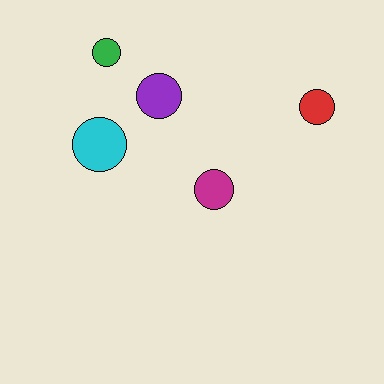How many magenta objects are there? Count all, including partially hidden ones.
There is 1 magenta object.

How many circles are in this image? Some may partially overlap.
There are 5 circles.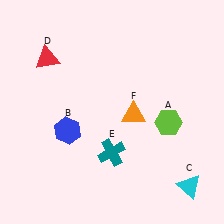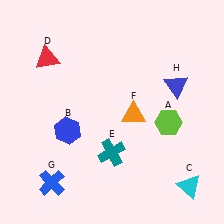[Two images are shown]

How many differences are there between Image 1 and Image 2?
There are 2 differences between the two images.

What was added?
A blue cross (G), a blue triangle (H) were added in Image 2.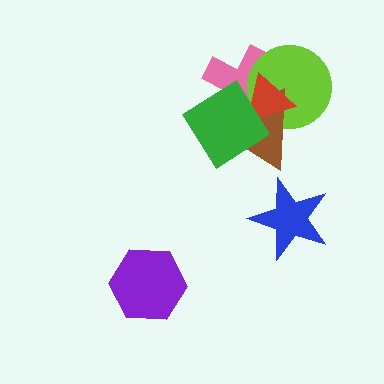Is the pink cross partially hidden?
Yes, it is partially covered by another shape.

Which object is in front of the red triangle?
The green diamond is in front of the red triangle.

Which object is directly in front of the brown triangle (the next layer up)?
The red triangle is directly in front of the brown triangle.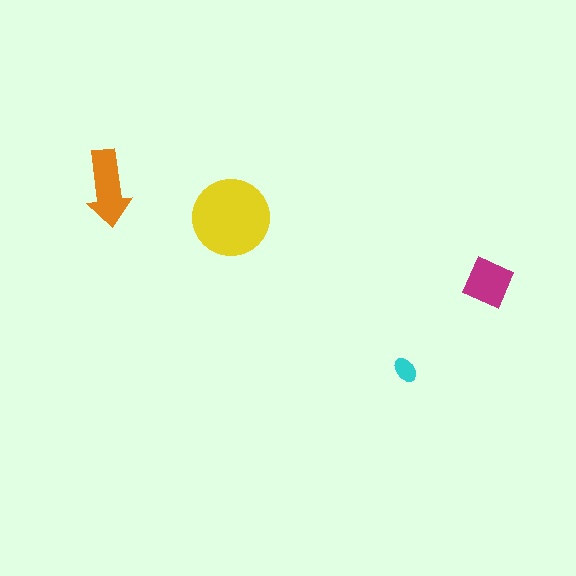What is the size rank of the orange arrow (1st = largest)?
2nd.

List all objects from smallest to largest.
The cyan ellipse, the magenta diamond, the orange arrow, the yellow circle.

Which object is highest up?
The orange arrow is topmost.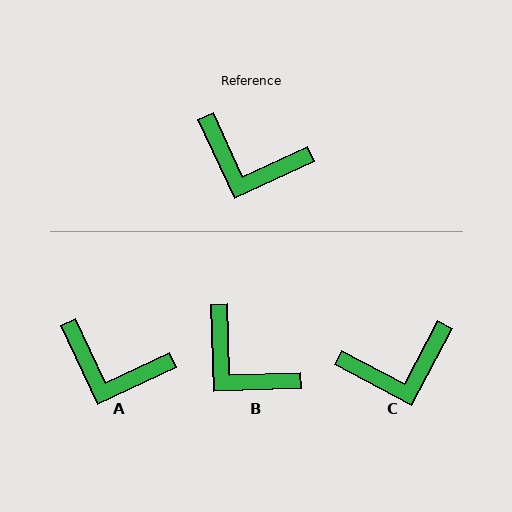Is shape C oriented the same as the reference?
No, it is off by about 37 degrees.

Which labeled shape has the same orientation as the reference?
A.